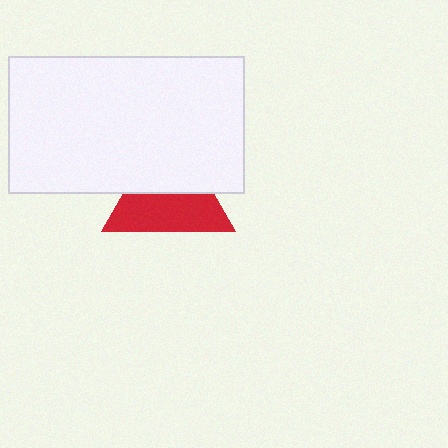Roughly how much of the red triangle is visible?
About half of it is visible (roughly 54%).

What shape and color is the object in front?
The object in front is a white rectangle.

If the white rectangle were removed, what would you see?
You would see the complete red triangle.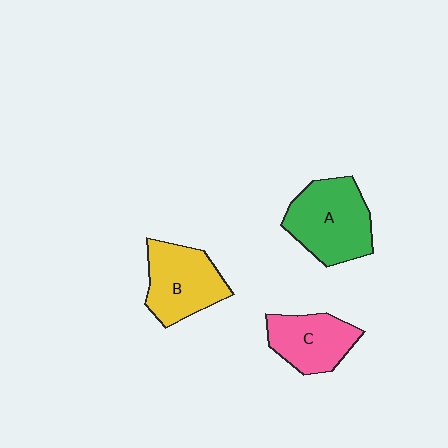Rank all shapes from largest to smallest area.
From largest to smallest: A (green), B (yellow), C (pink).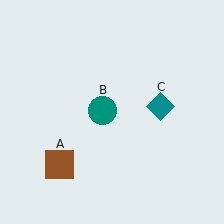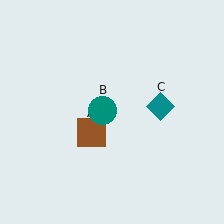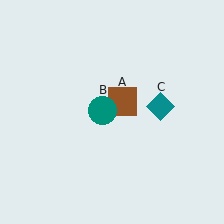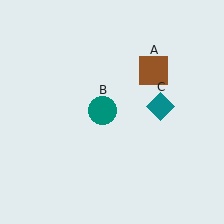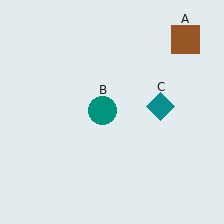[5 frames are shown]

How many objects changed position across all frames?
1 object changed position: brown square (object A).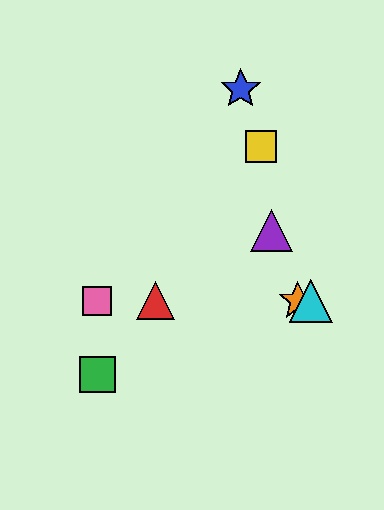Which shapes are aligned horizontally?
The red triangle, the orange star, the cyan triangle, the pink square are aligned horizontally.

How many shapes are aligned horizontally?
4 shapes (the red triangle, the orange star, the cyan triangle, the pink square) are aligned horizontally.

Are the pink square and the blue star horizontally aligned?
No, the pink square is at y≈301 and the blue star is at y≈89.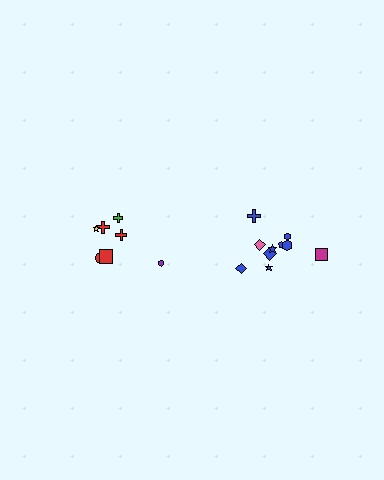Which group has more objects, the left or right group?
The right group.